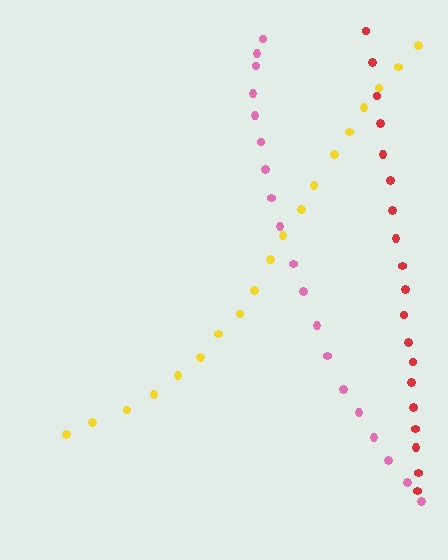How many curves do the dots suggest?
There are 3 distinct paths.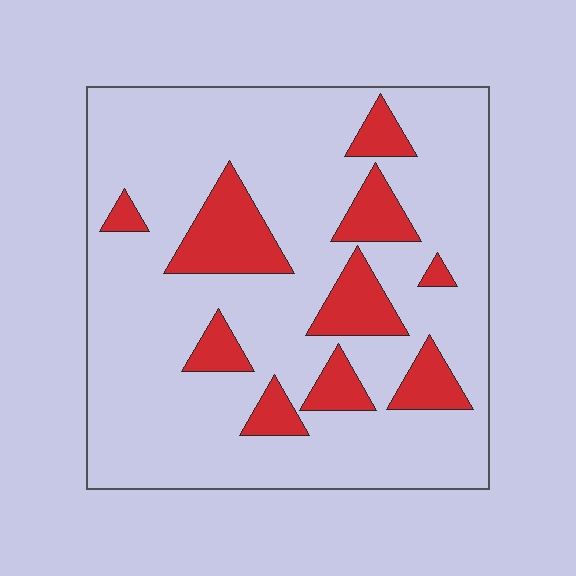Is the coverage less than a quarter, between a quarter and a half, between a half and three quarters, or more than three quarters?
Less than a quarter.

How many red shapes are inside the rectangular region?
10.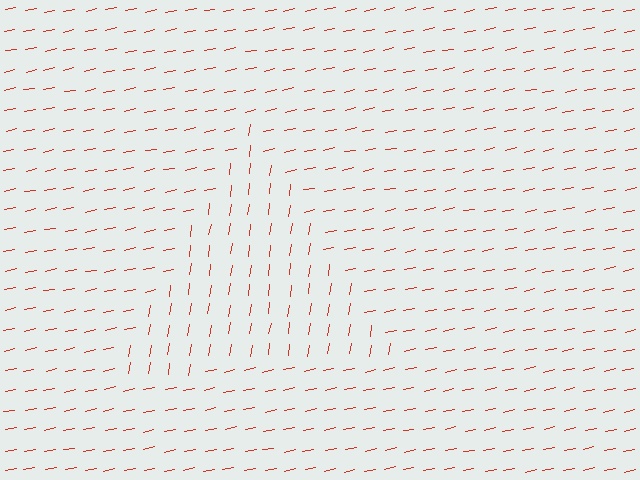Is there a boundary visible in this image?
Yes, there is a texture boundary formed by a change in line orientation.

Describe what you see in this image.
The image is filled with small red line segments. A triangle region in the image has lines oriented differently from the surrounding lines, creating a visible texture boundary.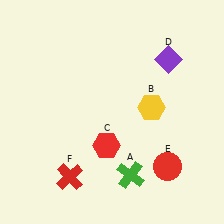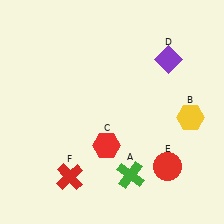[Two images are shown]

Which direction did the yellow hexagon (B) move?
The yellow hexagon (B) moved right.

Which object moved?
The yellow hexagon (B) moved right.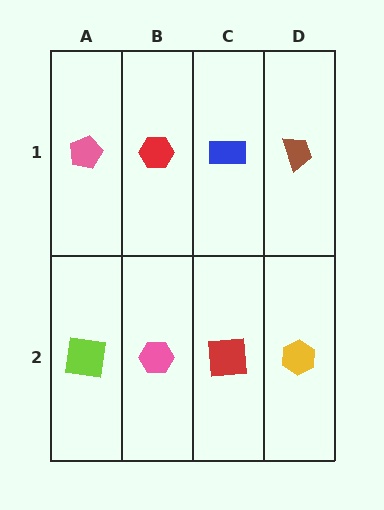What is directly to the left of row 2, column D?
A red square.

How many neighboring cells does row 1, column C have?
3.